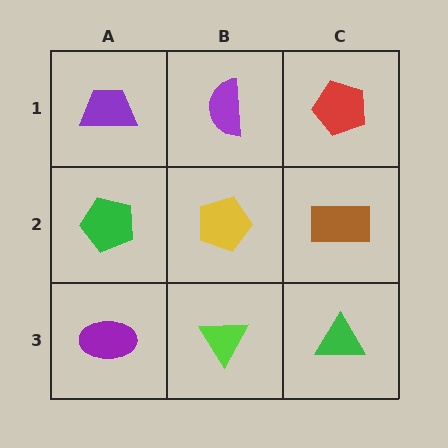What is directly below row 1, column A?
A green pentagon.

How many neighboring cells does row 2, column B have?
4.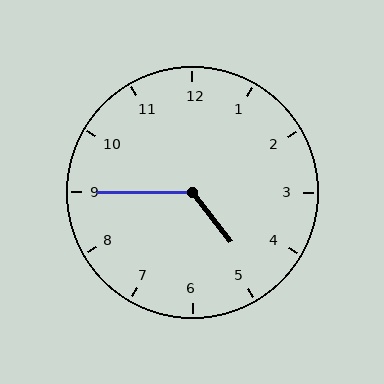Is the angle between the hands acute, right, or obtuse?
It is obtuse.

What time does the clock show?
4:45.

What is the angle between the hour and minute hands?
Approximately 128 degrees.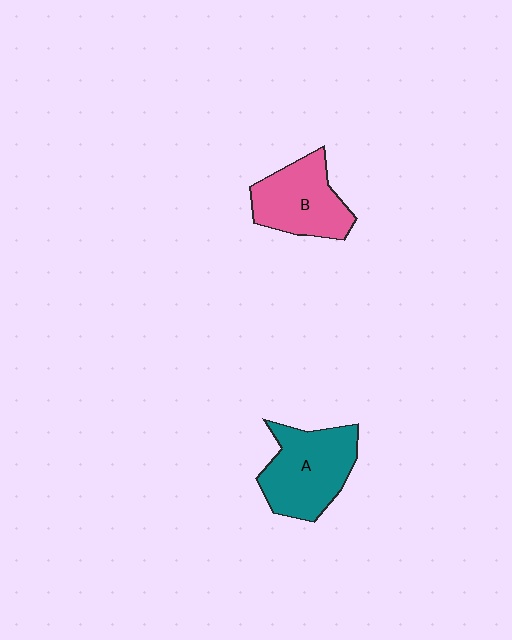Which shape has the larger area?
Shape A (teal).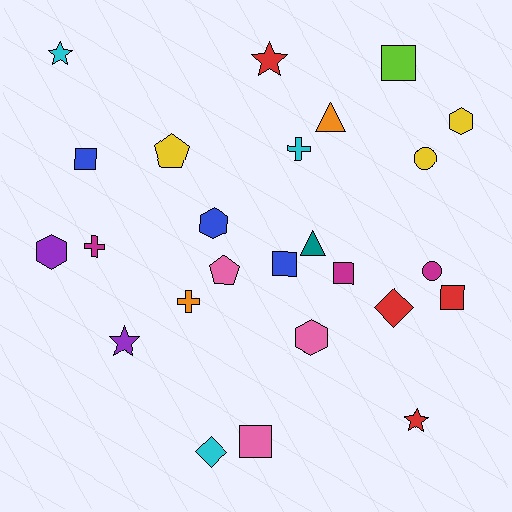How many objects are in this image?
There are 25 objects.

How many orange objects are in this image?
There are 2 orange objects.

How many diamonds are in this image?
There are 2 diamonds.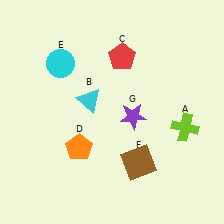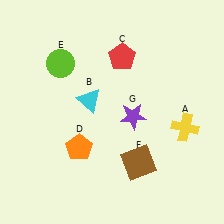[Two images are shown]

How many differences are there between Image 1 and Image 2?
There are 2 differences between the two images.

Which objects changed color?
A changed from lime to yellow. E changed from cyan to lime.